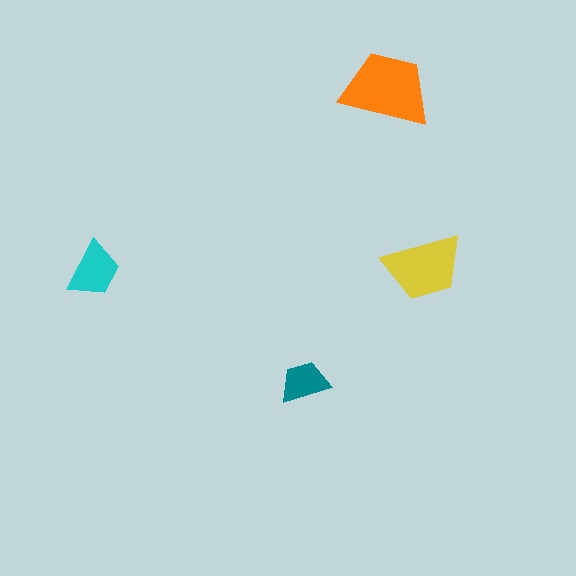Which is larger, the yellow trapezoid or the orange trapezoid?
The orange one.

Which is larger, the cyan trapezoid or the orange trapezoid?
The orange one.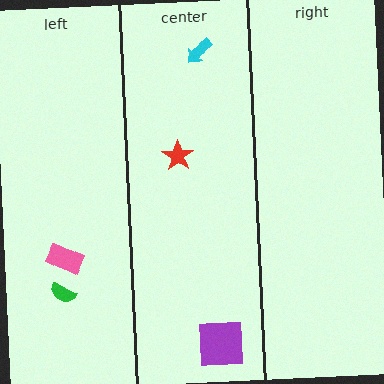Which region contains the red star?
The center region.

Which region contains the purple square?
The center region.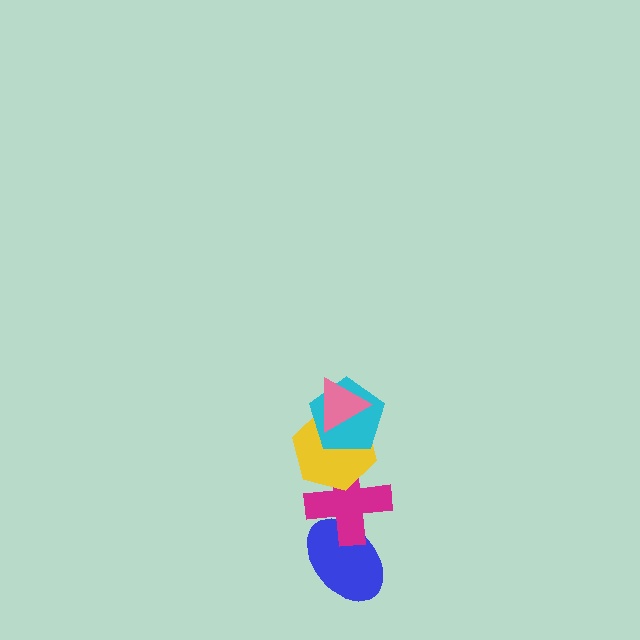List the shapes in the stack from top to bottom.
From top to bottom: the pink triangle, the cyan pentagon, the yellow hexagon, the magenta cross, the blue ellipse.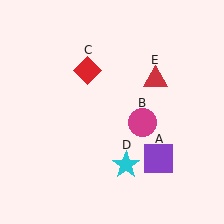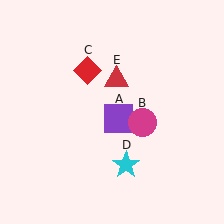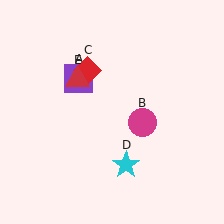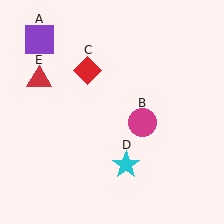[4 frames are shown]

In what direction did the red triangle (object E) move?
The red triangle (object E) moved left.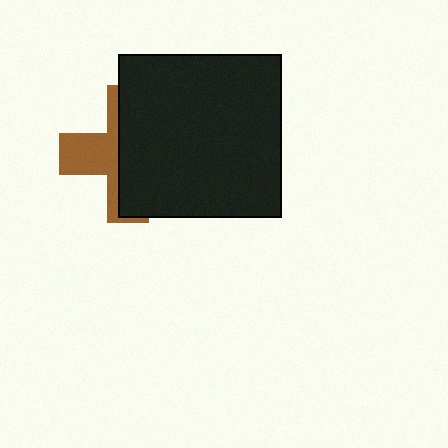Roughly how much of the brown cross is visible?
A small part of it is visible (roughly 37%).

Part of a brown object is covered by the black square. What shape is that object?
It is a cross.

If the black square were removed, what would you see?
You would see the complete brown cross.